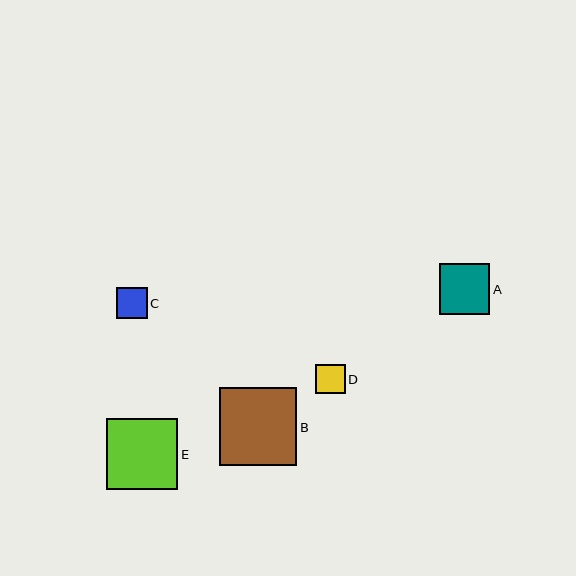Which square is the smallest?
Square D is the smallest with a size of approximately 30 pixels.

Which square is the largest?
Square B is the largest with a size of approximately 77 pixels.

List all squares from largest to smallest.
From largest to smallest: B, E, A, C, D.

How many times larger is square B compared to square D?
Square B is approximately 2.6 times the size of square D.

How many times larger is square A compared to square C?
Square A is approximately 1.7 times the size of square C.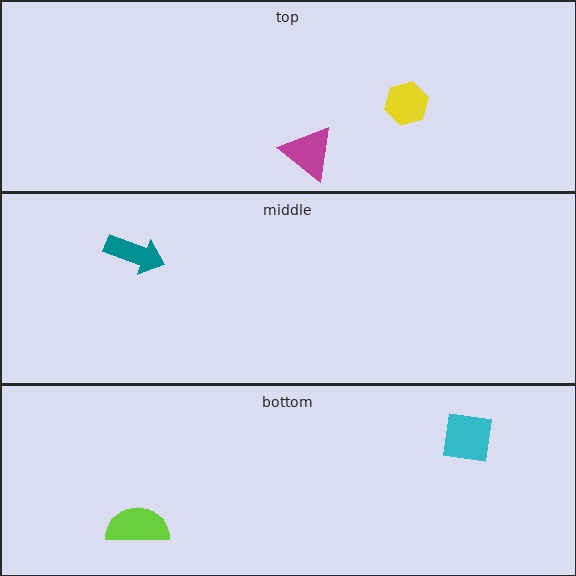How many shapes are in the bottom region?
2.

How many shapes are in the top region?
2.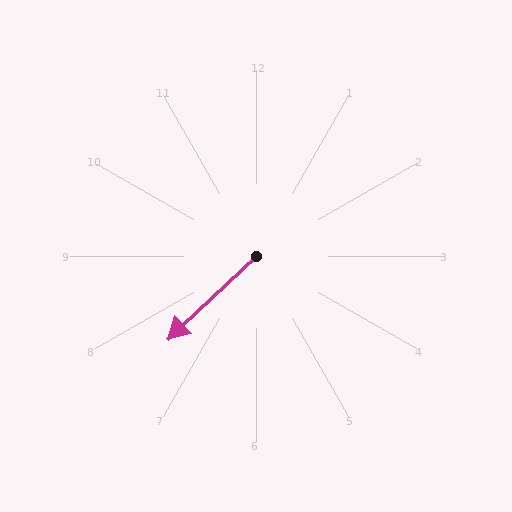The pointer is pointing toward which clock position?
Roughly 8 o'clock.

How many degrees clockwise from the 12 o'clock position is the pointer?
Approximately 227 degrees.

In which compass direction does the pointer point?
Southwest.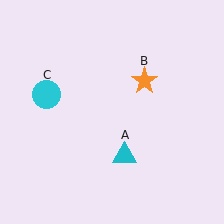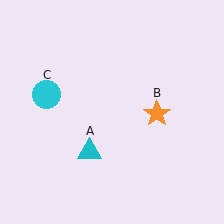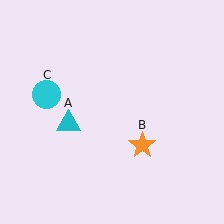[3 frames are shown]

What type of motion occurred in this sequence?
The cyan triangle (object A), orange star (object B) rotated clockwise around the center of the scene.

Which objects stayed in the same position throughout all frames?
Cyan circle (object C) remained stationary.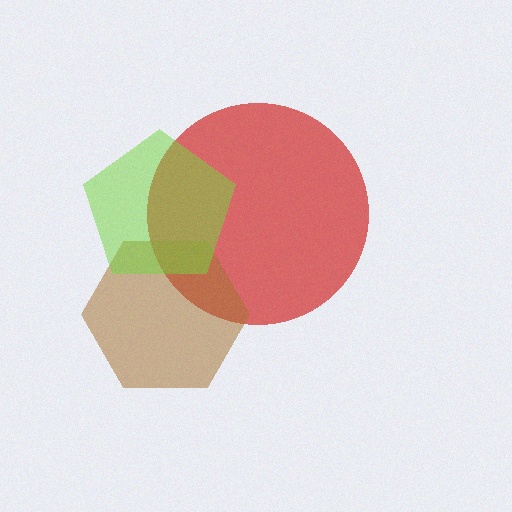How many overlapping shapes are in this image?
There are 3 overlapping shapes in the image.